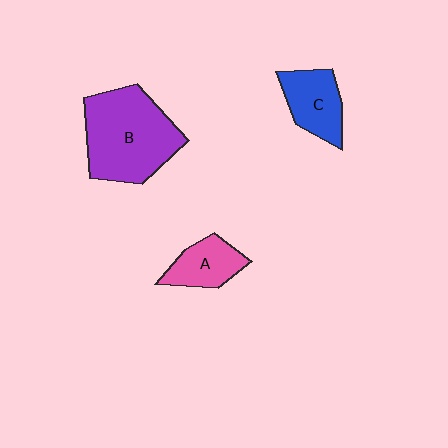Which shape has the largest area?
Shape B (purple).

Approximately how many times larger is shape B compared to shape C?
Approximately 2.1 times.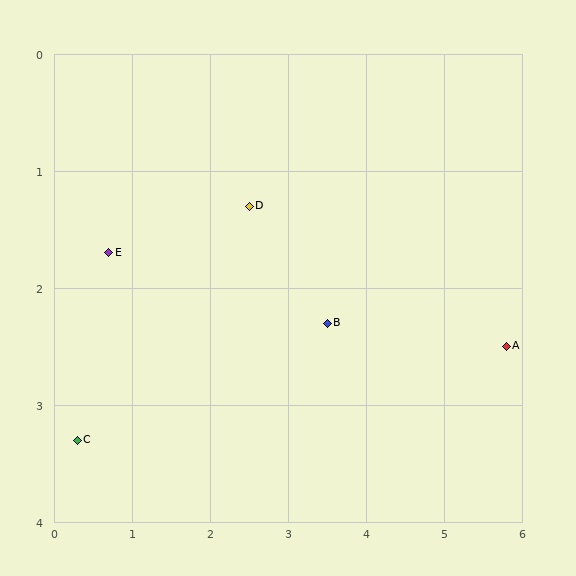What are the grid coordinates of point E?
Point E is at approximately (0.7, 1.7).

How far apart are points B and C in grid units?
Points B and C are about 3.4 grid units apart.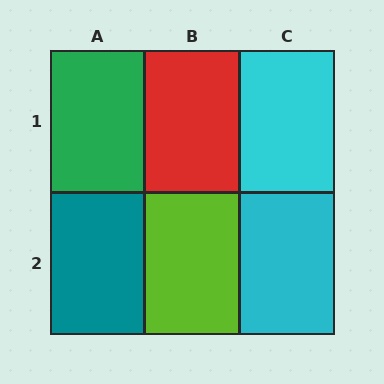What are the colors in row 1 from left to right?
Green, red, cyan.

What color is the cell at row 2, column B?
Lime.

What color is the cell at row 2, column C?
Cyan.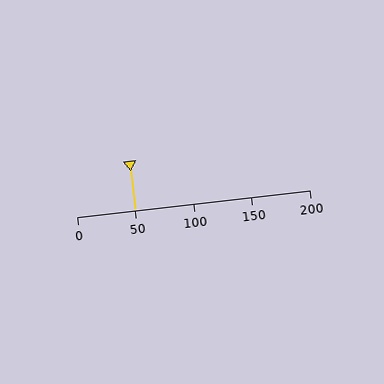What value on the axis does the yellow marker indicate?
The marker indicates approximately 50.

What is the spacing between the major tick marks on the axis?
The major ticks are spaced 50 apart.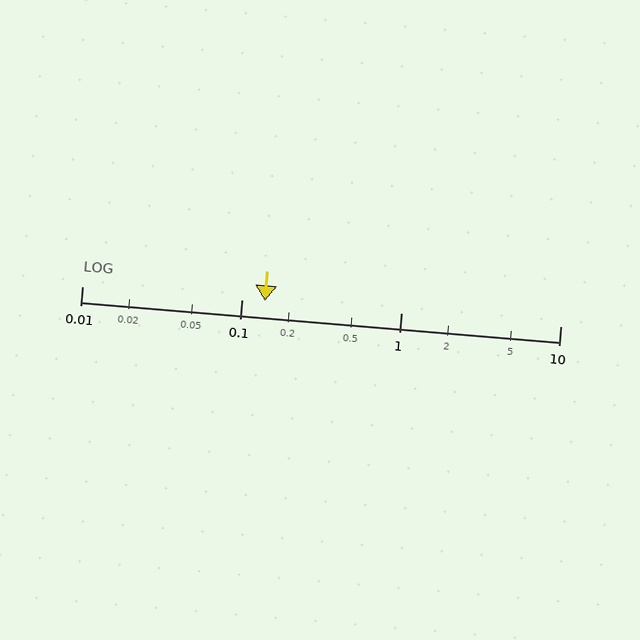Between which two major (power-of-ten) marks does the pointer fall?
The pointer is between 0.1 and 1.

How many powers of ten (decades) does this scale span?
The scale spans 3 decades, from 0.01 to 10.